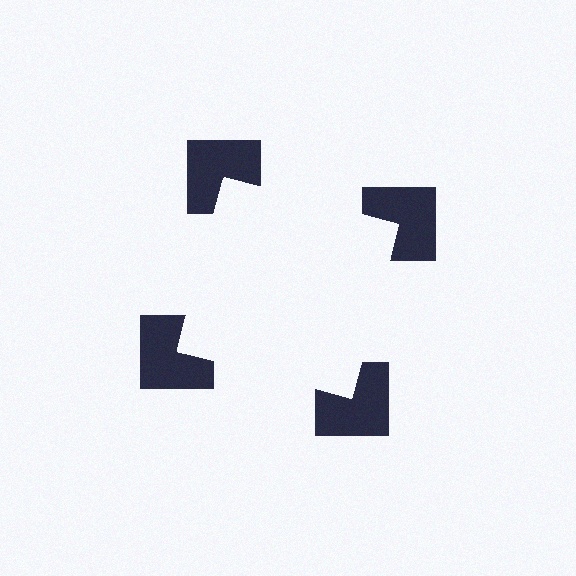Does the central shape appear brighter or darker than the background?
It typically appears slightly brighter than the background, even though no actual brightness change is drawn.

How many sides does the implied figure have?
4 sides.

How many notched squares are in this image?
There are 4 — one at each vertex of the illusory square.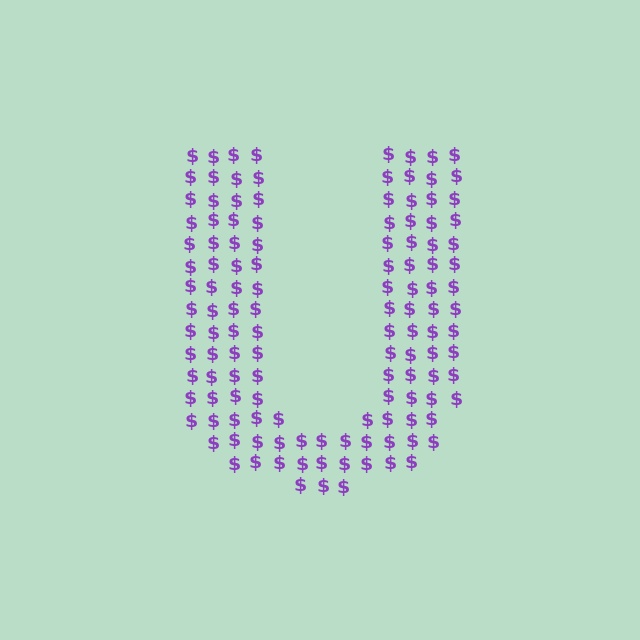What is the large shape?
The large shape is the letter U.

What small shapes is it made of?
It is made of small dollar signs.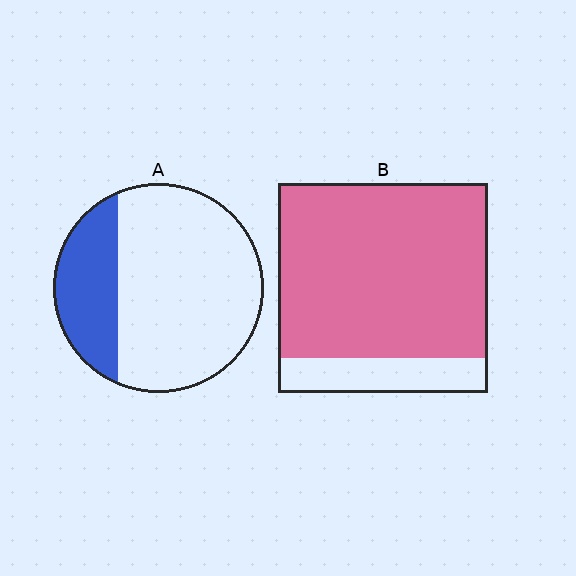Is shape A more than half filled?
No.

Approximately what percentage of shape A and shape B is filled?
A is approximately 25% and B is approximately 85%.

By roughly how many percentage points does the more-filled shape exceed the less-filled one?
By roughly 55 percentage points (B over A).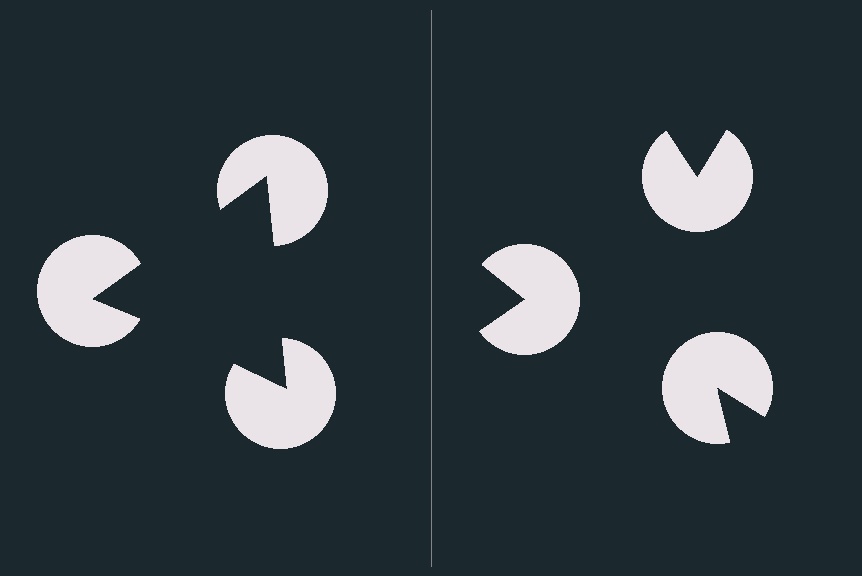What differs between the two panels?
The pac-man discs are positioned identically on both sides; only the wedge orientations differ. On the left they align to a triangle; on the right they are misaligned.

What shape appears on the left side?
An illusory triangle.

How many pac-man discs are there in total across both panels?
6 — 3 on each side.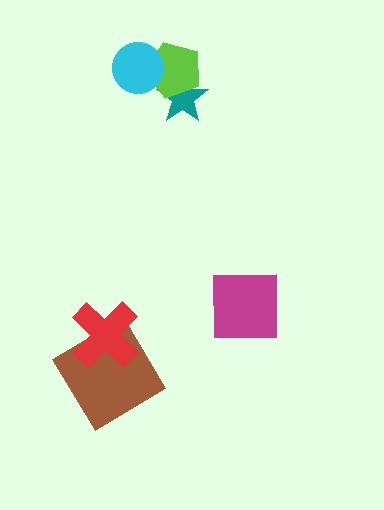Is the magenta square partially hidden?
No, no other shape covers it.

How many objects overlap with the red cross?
1 object overlaps with the red cross.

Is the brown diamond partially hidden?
Yes, it is partially covered by another shape.